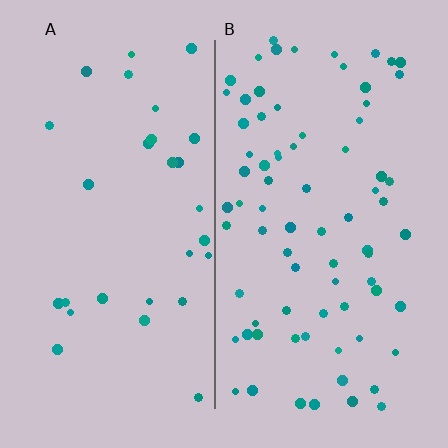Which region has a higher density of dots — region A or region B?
B (the right).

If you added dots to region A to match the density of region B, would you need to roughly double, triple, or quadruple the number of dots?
Approximately triple.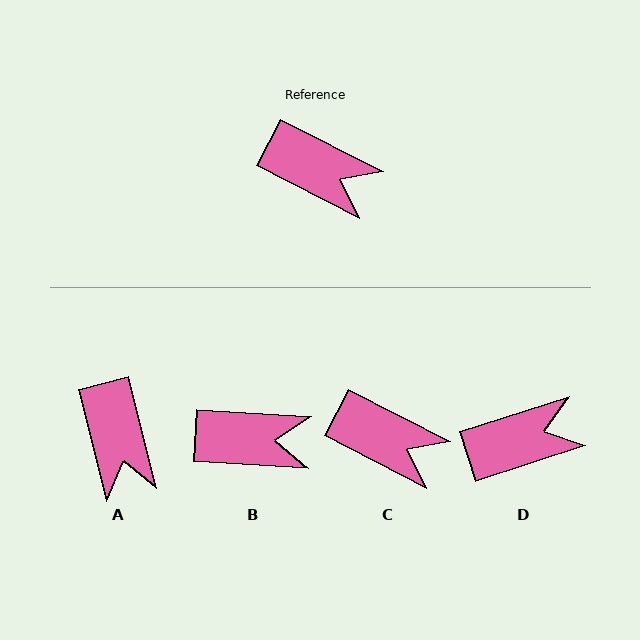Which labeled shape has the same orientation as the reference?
C.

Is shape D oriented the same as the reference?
No, it is off by about 45 degrees.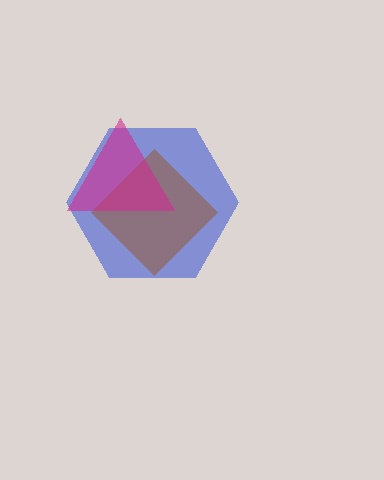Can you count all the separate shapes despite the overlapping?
Yes, there are 3 separate shapes.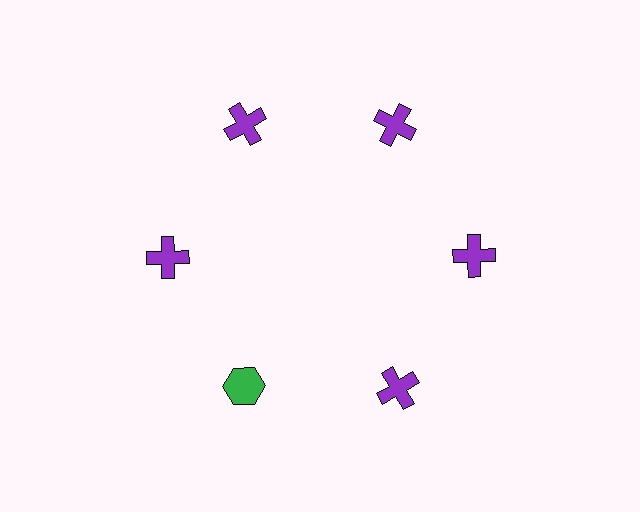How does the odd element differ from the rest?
It differs in both color (green instead of purple) and shape (hexagon instead of cross).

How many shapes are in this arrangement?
There are 6 shapes arranged in a ring pattern.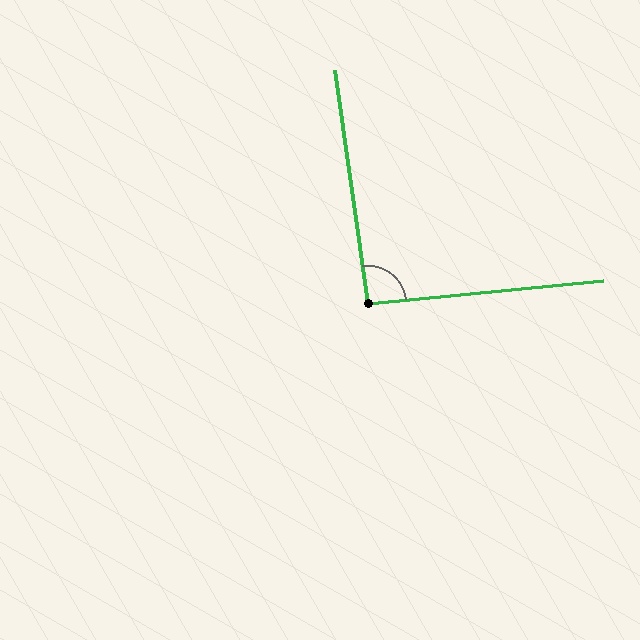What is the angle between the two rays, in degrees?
Approximately 92 degrees.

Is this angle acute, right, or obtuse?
It is approximately a right angle.